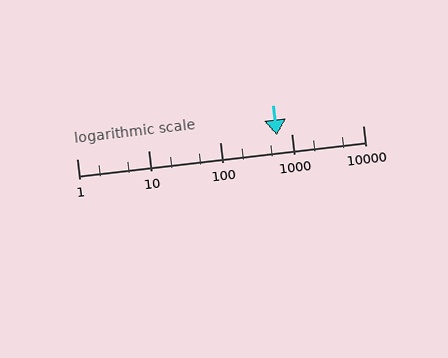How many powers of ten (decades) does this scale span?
The scale spans 4 decades, from 1 to 10000.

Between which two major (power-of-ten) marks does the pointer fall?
The pointer is between 100 and 1000.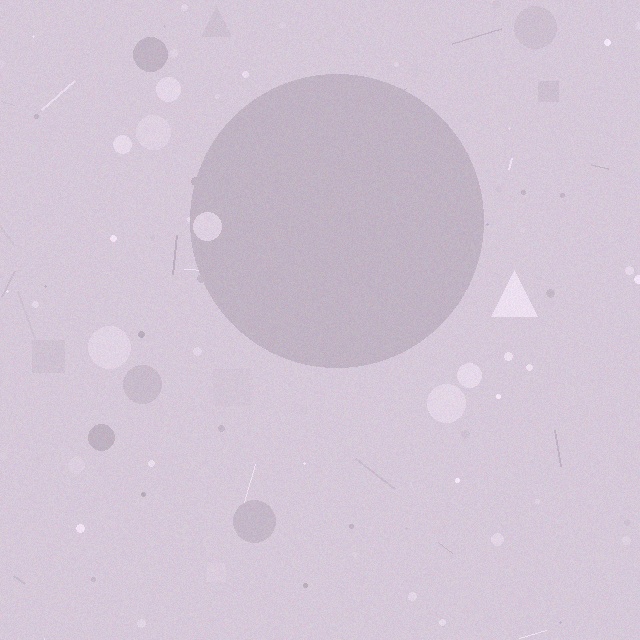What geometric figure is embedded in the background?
A circle is embedded in the background.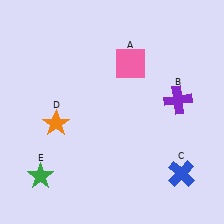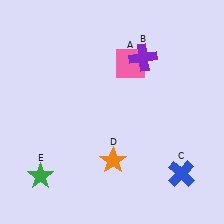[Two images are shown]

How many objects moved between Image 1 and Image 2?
2 objects moved between the two images.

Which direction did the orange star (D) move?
The orange star (D) moved right.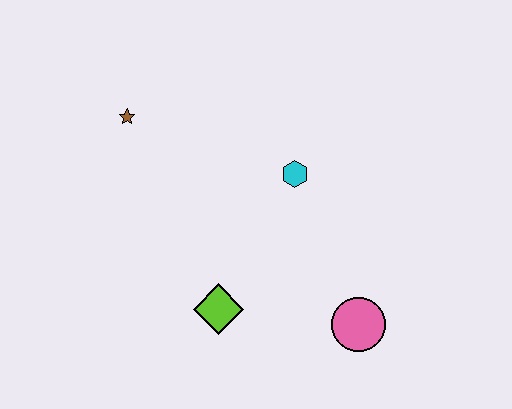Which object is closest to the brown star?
The cyan hexagon is closest to the brown star.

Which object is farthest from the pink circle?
The brown star is farthest from the pink circle.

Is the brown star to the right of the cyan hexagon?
No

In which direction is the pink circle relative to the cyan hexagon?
The pink circle is below the cyan hexagon.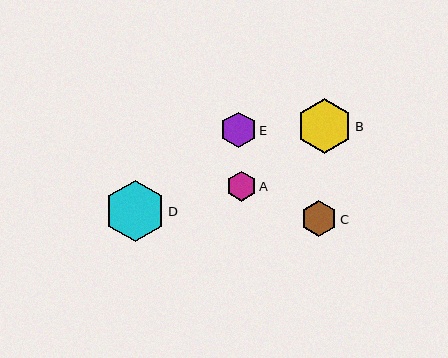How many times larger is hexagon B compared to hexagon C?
Hexagon B is approximately 1.5 times the size of hexagon C.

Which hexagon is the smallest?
Hexagon A is the smallest with a size of approximately 30 pixels.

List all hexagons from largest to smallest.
From largest to smallest: D, B, C, E, A.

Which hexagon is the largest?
Hexagon D is the largest with a size of approximately 61 pixels.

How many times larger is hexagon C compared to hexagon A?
Hexagon C is approximately 1.2 times the size of hexagon A.